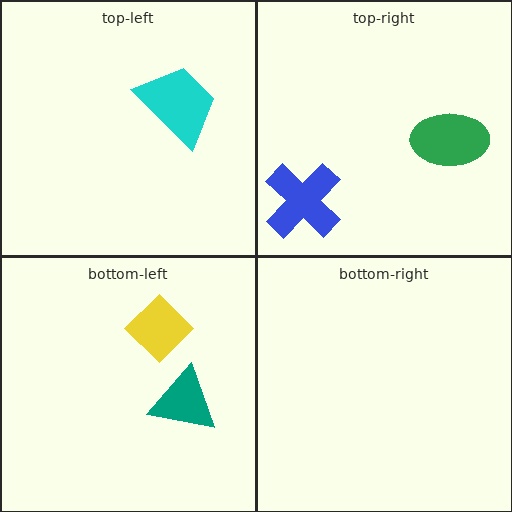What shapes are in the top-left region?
The cyan trapezoid.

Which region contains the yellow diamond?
The bottom-left region.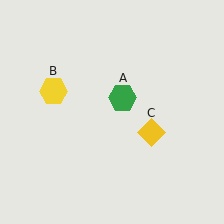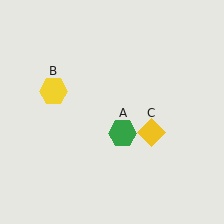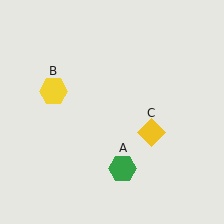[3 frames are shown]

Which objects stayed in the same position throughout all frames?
Yellow hexagon (object B) and yellow diamond (object C) remained stationary.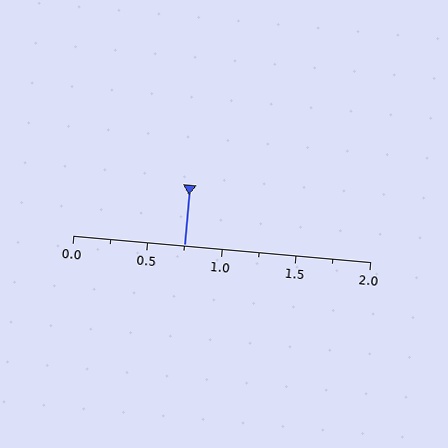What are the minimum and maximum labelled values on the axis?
The axis runs from 0.0 to 2.0.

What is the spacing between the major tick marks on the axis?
The major ticks are spaced 0.5 apart.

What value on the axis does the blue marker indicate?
The marker indicates approximately 0.75.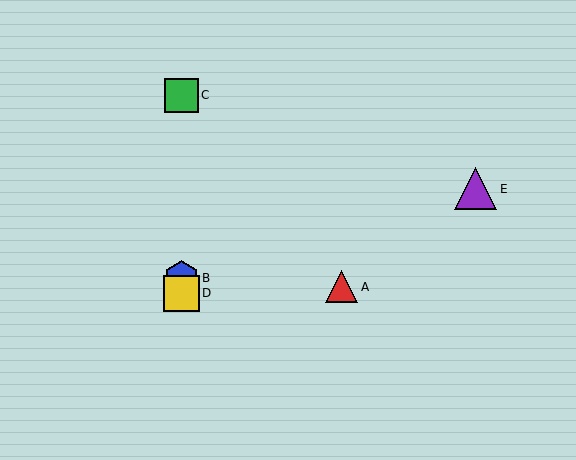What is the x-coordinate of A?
Object A is at x≈342.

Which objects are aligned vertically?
Objects B, C, D are aligned vertically.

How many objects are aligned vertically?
3 objects (B, C, D) are aligned vertically.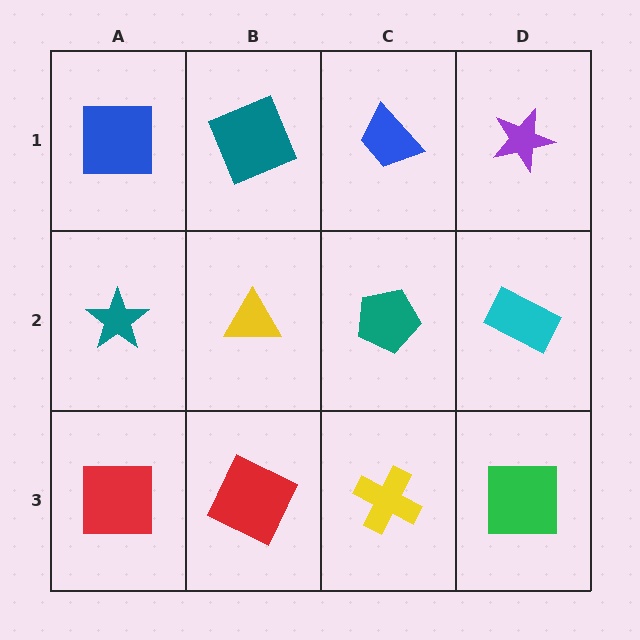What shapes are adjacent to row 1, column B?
A yellow triangle (row 2, column B), a blue square (row 1, column A), a blue trapezoid (row 1, column C).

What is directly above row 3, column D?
A cyan rectangle.